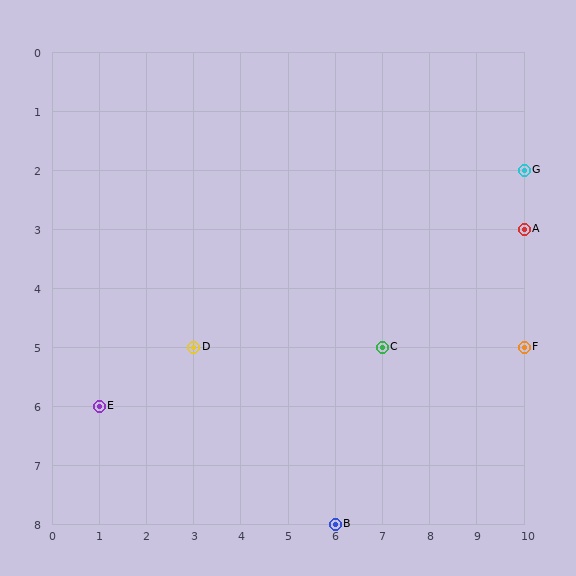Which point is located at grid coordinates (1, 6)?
Point E is at (1, 6).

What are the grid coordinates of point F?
Point F is at grid coordinates (10, 5).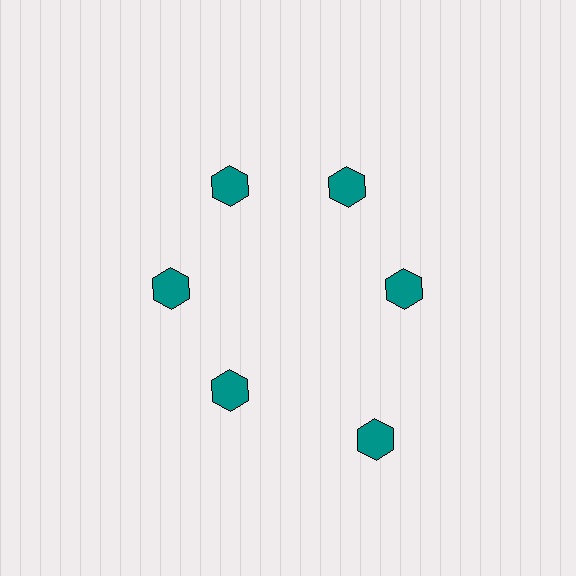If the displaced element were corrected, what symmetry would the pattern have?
It would have 6-fold rotational symmetry — the pattern would map onto itself every 60 degrees.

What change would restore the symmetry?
The symmetry would be restored by moving it inward, back onto the ring so that all 6 hexagons sit at equal angles and equal distance from the center.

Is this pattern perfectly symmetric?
No. The 6 teal hexagons are arranged in a ring, but one element near the 5 o'clock position is pushed outward from the center, breaking the 6-fold rotational symmetry.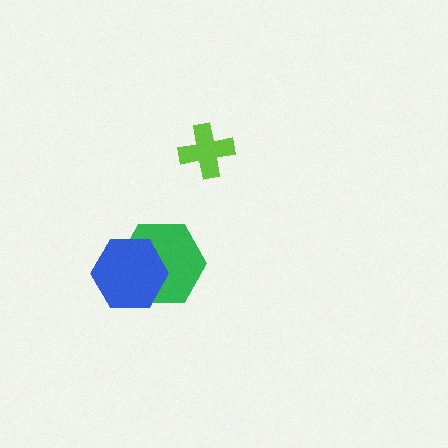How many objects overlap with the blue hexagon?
1 object overlaps with the blue hexagon.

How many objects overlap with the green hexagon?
1 object overlaps with the green hexagon.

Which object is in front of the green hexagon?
The blue hexagon is in front of the green hexagon.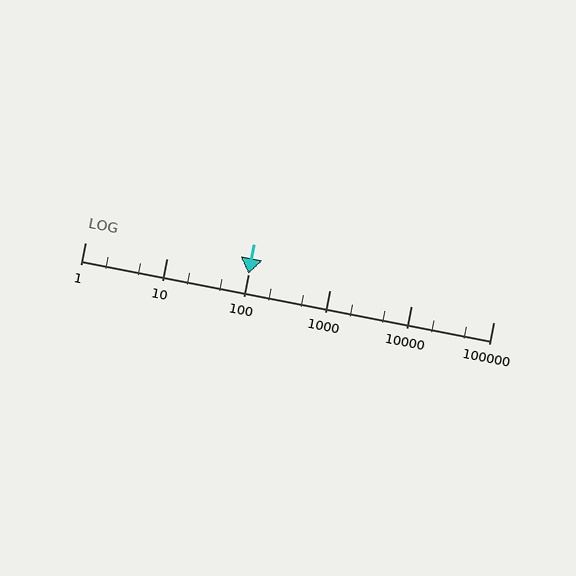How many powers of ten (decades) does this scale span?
The scale spans 5 decades, from 1 to 100000.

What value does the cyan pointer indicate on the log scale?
The pointer indicates approximately 100.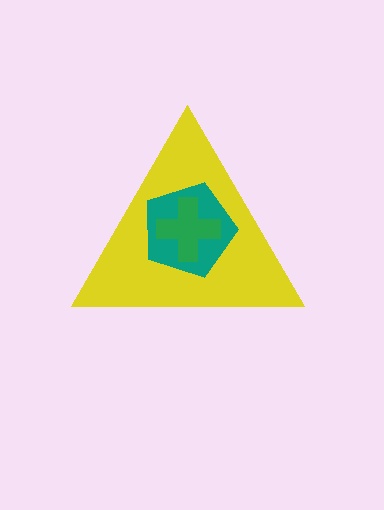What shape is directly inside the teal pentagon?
The green cross.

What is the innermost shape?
The green cross.